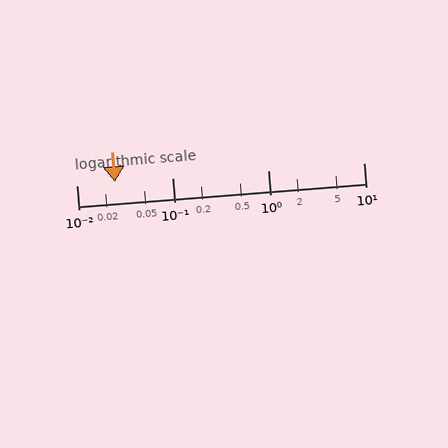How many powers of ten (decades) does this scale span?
The scale spans 3 decades, from 0.01 to 10.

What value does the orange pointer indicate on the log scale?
The pointer indicates approximately 0.025.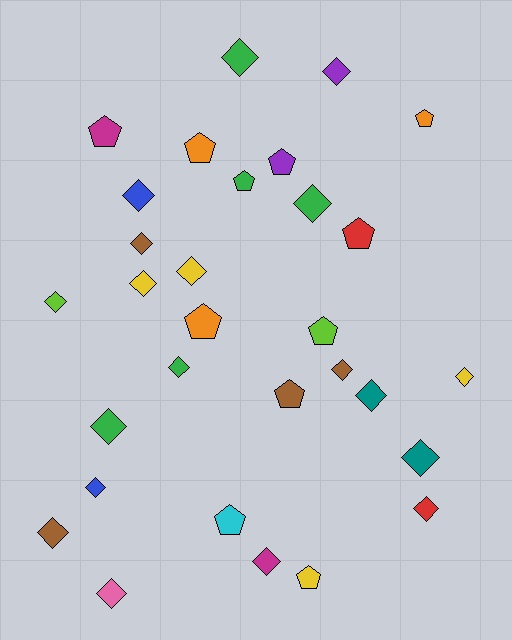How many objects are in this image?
There are 30 objects.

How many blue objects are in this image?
There are 2 blue objects.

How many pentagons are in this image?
There are 11 pentagons.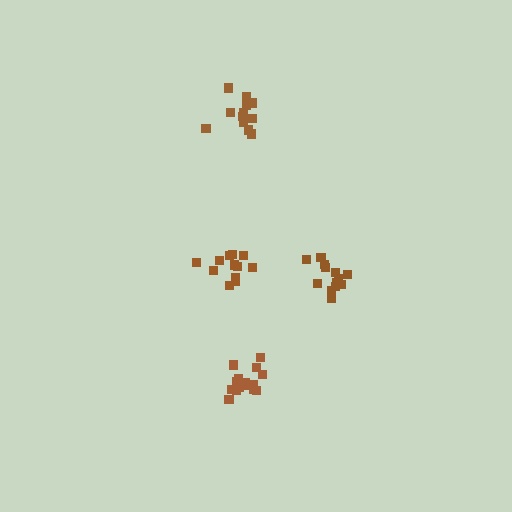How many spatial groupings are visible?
There are 4 spatial groupings.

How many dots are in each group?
Group 1: 12 dots, Group 2: 12 dots, Group 3: 13 dots, Group 4: 16 dots (53 total).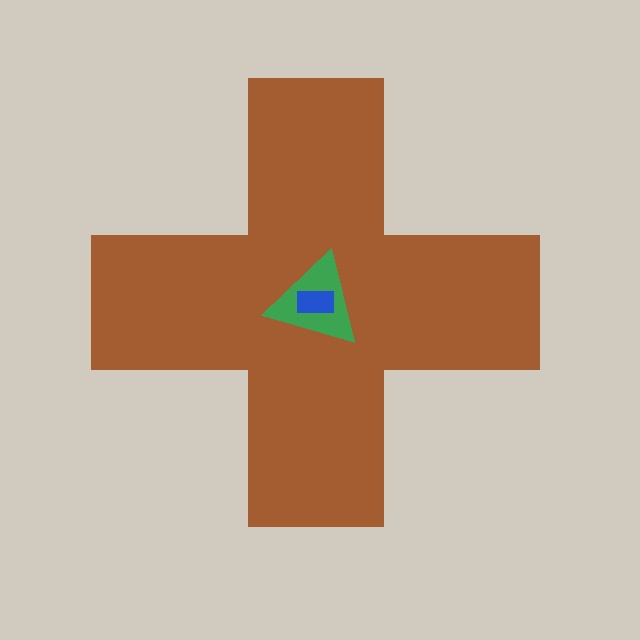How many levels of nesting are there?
3.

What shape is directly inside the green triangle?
The blue rectangle.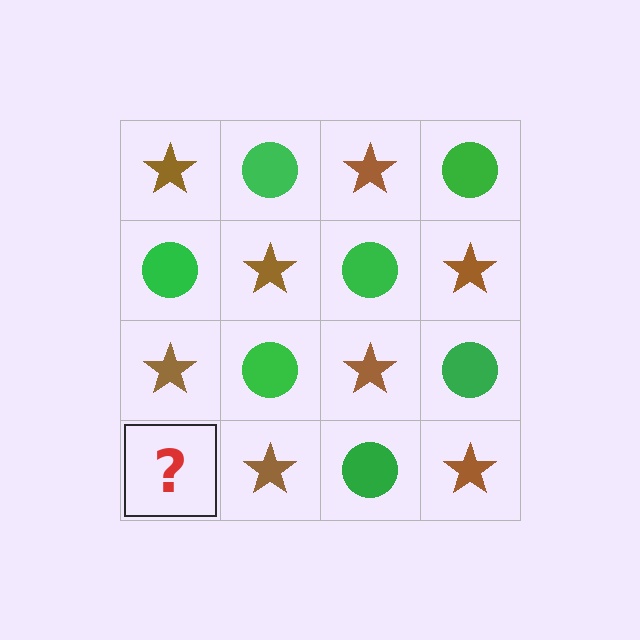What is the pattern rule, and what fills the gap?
The rule is that it alternates brown star and green circle in a checkerboard pattern. The gap should be filled with a green circle.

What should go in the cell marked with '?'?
The missing cell should contain a green circle.